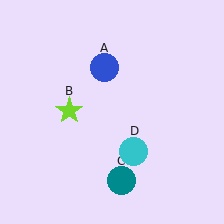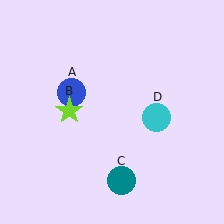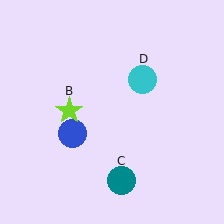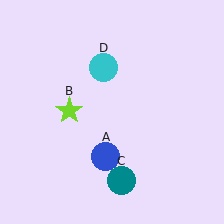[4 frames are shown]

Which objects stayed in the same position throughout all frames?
Lime star (object B) and teal circle (object C) remained stationary.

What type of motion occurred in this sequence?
The blue circle (object A), cyan circle (object D) rotated counterclockwise around the center of the scene.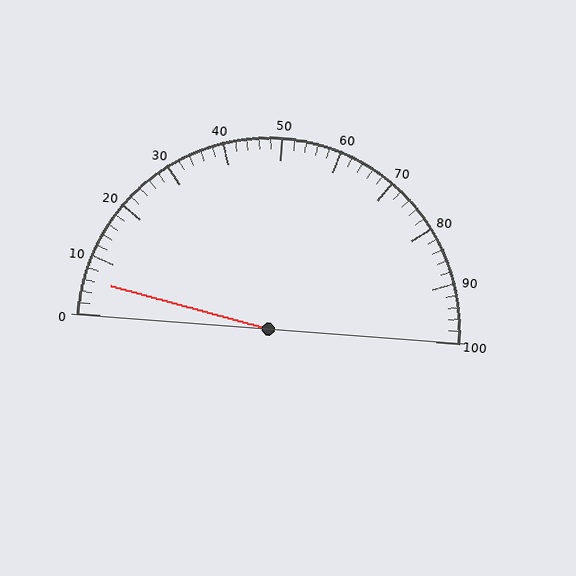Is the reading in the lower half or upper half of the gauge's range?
The reading is in the lower half of the range (0 to 100).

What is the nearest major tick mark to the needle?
The nearest major tick mark is 10.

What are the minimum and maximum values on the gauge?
The gauge ranges from 0 to 100.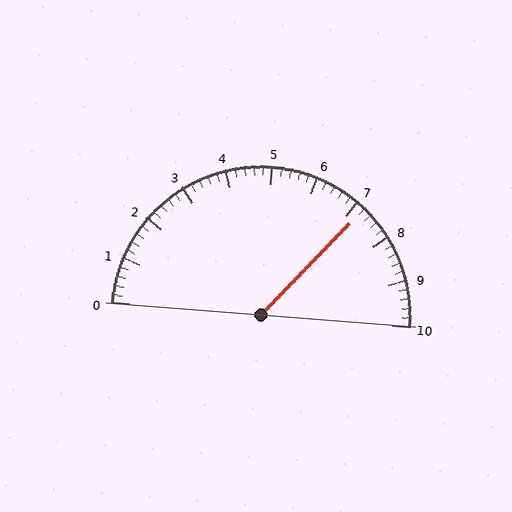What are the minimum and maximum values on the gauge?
The gauge ranges from 0 to 10.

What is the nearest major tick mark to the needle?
The nearest major tick mark is 7.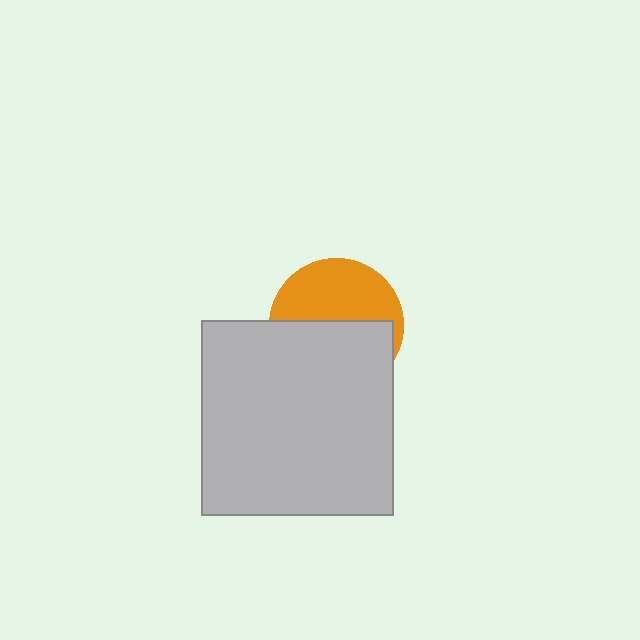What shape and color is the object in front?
The object in front is a light gray rectangle.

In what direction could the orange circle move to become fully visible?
The orange circle could move up. That would shift it out from behind the light gray rectangle entirely.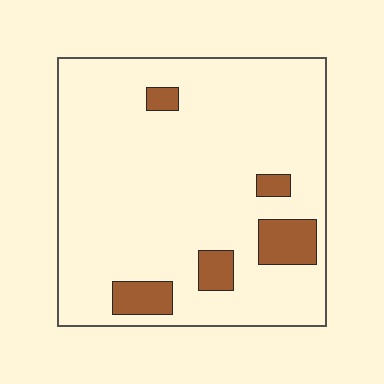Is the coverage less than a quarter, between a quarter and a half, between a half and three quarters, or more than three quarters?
Less than a quarter.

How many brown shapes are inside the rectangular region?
5.